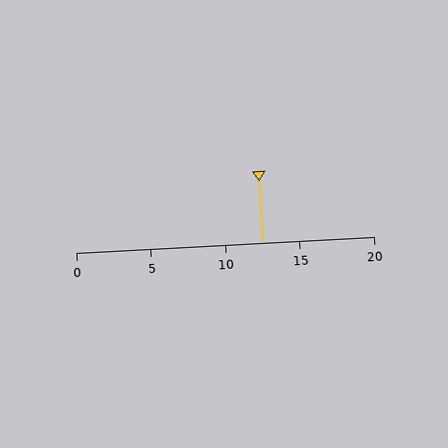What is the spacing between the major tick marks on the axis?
The major ticks are spaced 5 apart.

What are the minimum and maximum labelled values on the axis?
The axis runs from 0 to 20.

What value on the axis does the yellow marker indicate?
The marker indicates approximately 12.5.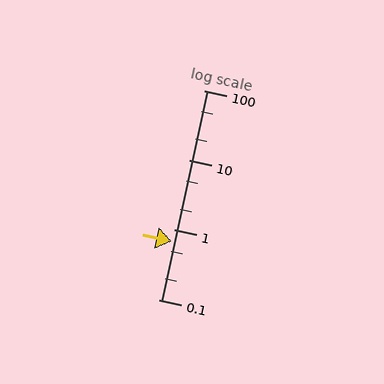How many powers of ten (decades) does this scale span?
The scale spans 3 decades, from 0.1 to 100.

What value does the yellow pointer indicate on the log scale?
The pointer indicates approximately 0.69.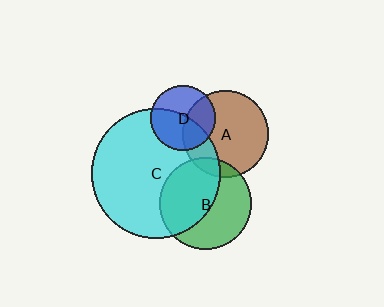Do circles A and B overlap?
Yes.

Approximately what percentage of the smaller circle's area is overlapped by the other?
Approximately 10%.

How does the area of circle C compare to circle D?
Approximately 4.0 times.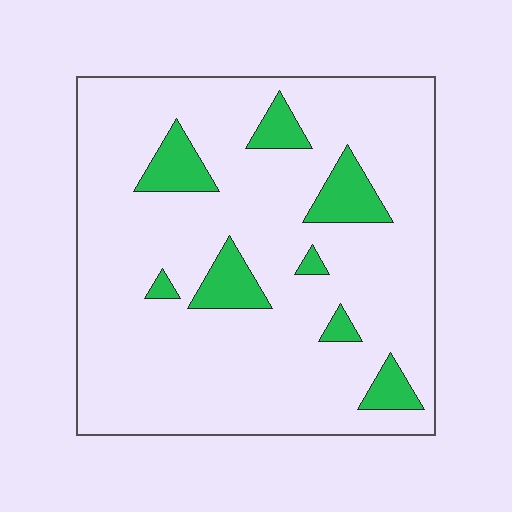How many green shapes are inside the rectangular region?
8.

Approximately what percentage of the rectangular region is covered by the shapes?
Approximately 15%.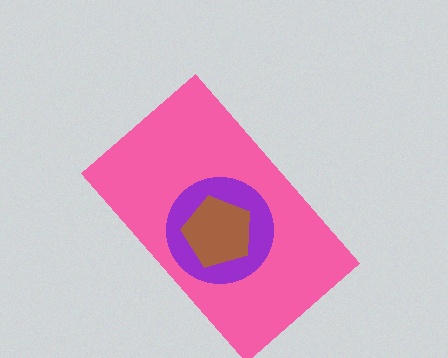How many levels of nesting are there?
3.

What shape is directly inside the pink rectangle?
The purple circle.